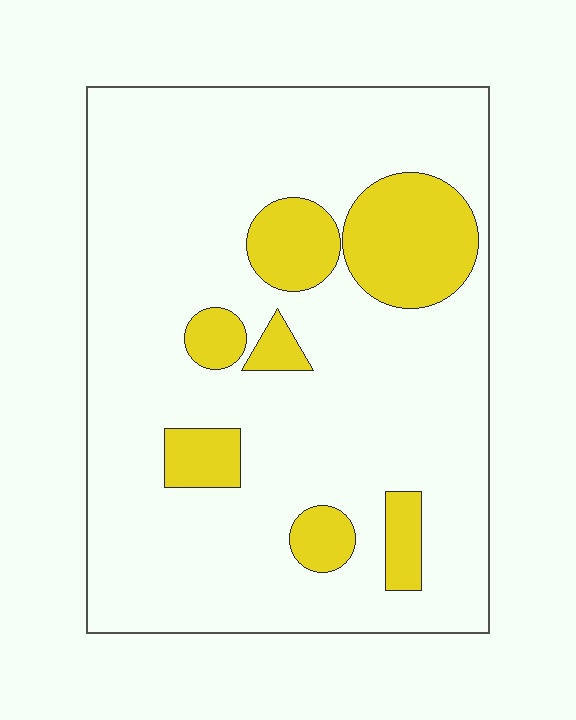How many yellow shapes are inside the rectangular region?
7.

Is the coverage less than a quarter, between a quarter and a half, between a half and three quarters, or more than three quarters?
Less than a quarter.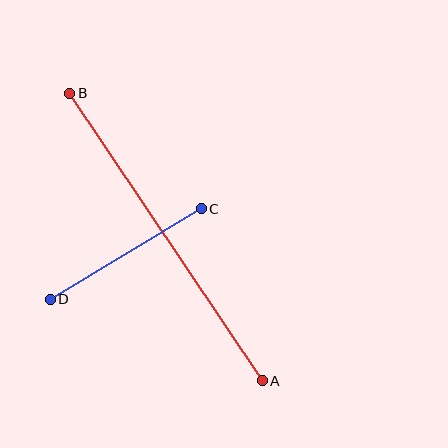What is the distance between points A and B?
The distance is approximately 346 pixels.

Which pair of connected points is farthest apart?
Points A and B are farthest apart.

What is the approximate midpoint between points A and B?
The midpoint is at approximately (166, 237) pixels.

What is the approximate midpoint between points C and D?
The midpoint is at approximately (126, 254) pixels.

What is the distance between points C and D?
The distance is approximately 176 pixels.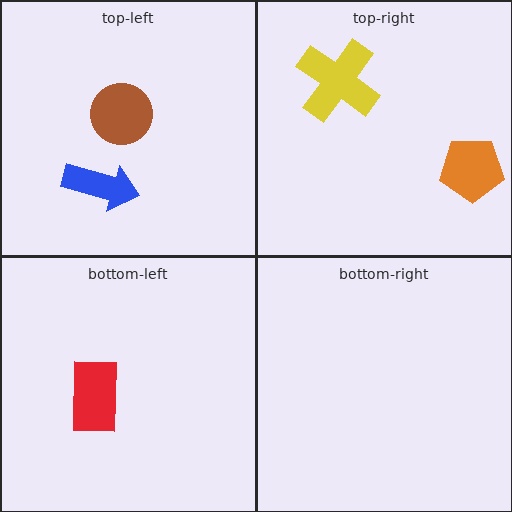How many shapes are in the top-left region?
2.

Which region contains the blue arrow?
The top-left region.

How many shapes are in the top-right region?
2.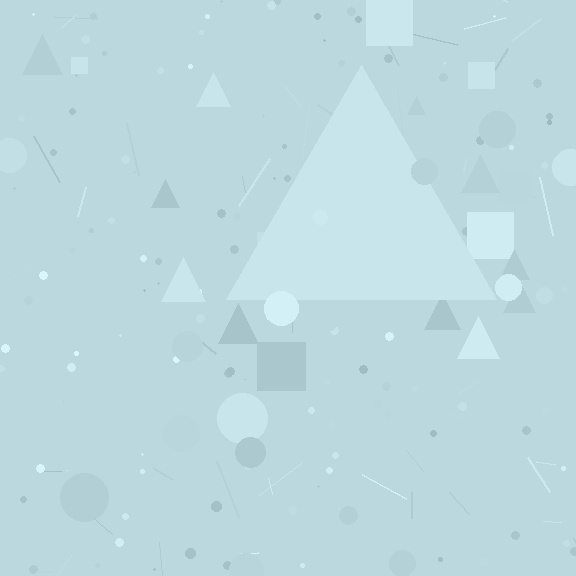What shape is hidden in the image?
A triangle is hidden in the image.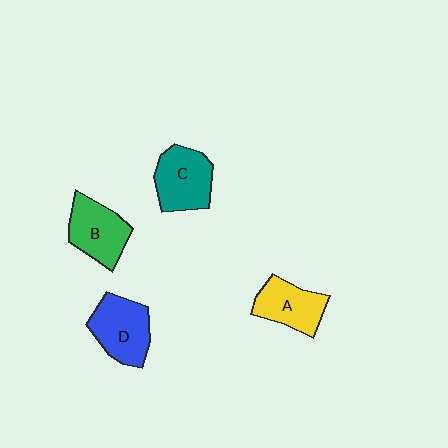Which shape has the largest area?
Shape D (blue).